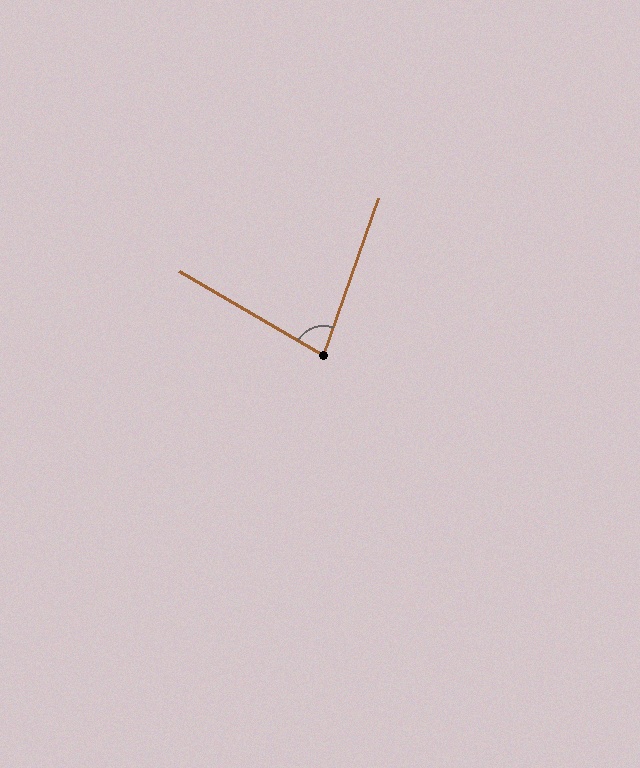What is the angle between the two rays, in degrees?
Approximately 79 degrees.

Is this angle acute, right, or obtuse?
It is acute.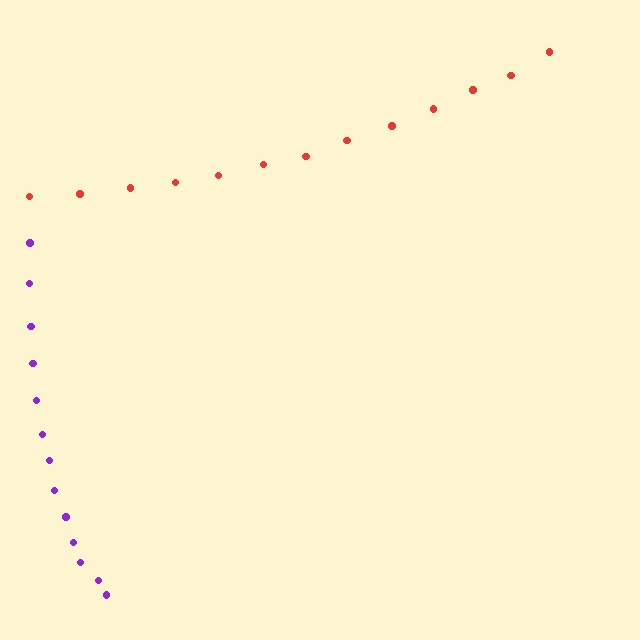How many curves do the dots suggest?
There are 2 distinct paths.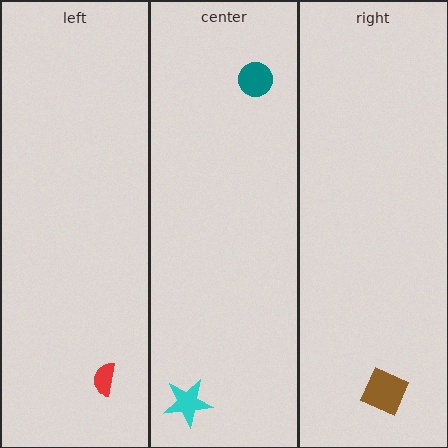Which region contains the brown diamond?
The right region.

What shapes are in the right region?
The brown diamond.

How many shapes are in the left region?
1.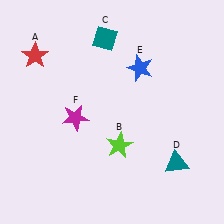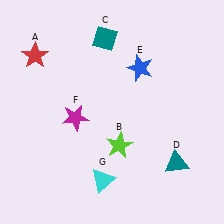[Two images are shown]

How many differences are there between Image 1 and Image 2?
There is 1 difference between the two images.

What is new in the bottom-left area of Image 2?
A cyan triangle (G) was added in the bottom-left area of Image 2.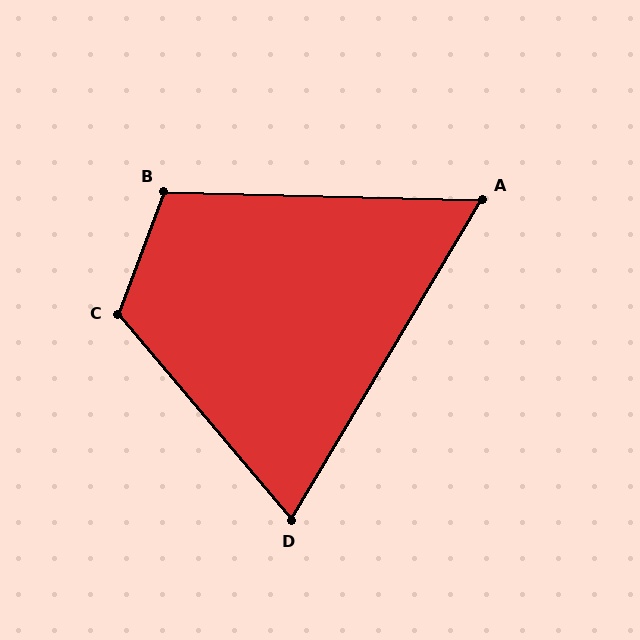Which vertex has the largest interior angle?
C, at approximately 119 degrees.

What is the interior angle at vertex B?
Approximately 109 degrees (obtuse).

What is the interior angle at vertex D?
Approximately 71 degrees (acute).